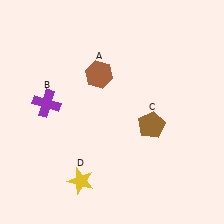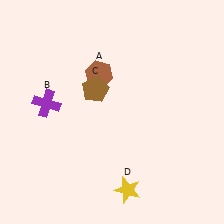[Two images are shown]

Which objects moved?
The objects that moved are: the brown pentagon (C), the yellow star (D).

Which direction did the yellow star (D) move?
The yellow star (D) moved right.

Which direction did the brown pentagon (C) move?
The brown pentagon (C) moved left.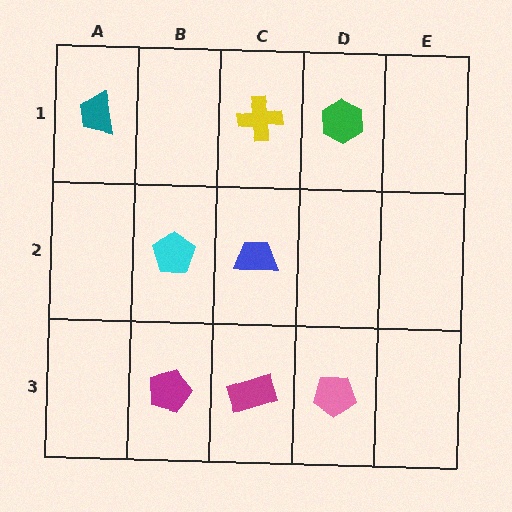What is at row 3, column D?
A pink pentagon.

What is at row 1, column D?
A green hexagon.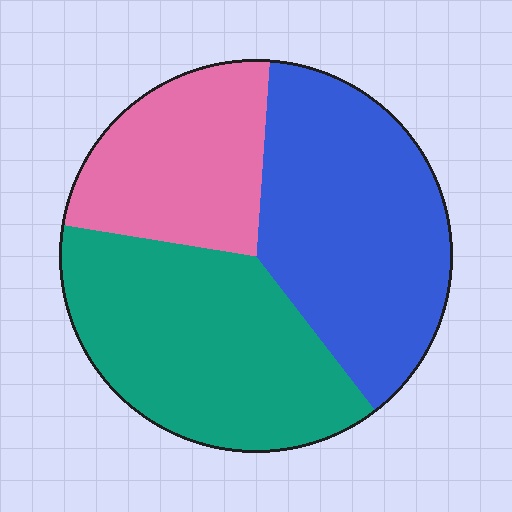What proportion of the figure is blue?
Blue covers about 40% of the figure.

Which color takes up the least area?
Pink, at roughly 25%.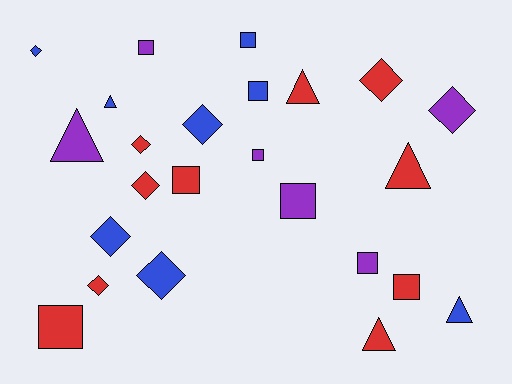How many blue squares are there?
There are 2 blue squares.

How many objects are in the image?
There are 24 objects.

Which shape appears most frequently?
Diamond, with 9 objects.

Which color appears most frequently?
Red, with 10 objects.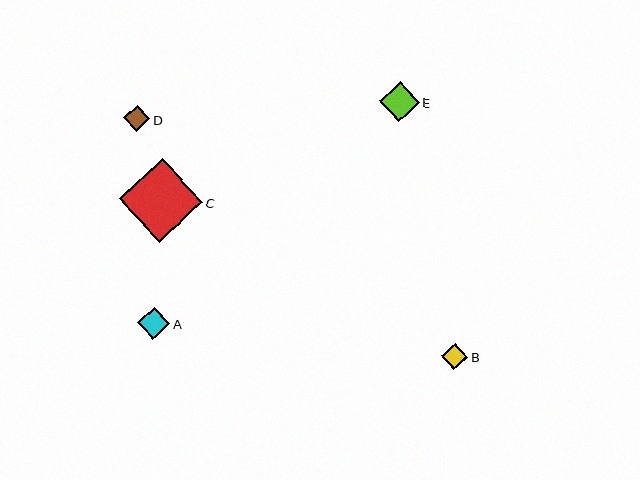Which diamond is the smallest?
Diamond B is the smallest with a size of approximately 26 pixels.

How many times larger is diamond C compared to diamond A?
Diamond C is approximately 2.6 times the size of diamond A.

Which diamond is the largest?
Diamond C is the largest with a size of approximately 84 pixels.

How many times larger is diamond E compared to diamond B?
Diamond E is approximately 1.5 times the size of diamond B.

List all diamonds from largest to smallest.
From largest to smallest: C, E, A, D, B.